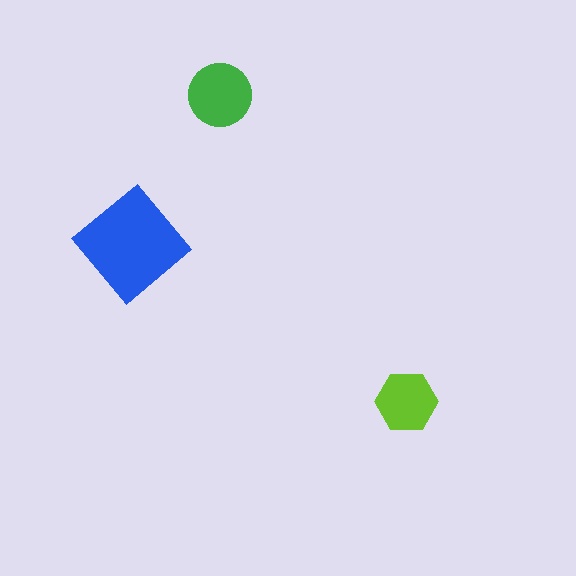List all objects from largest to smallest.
The blue diamond, the green circle, the lime hexagon.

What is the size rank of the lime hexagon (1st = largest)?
3rd.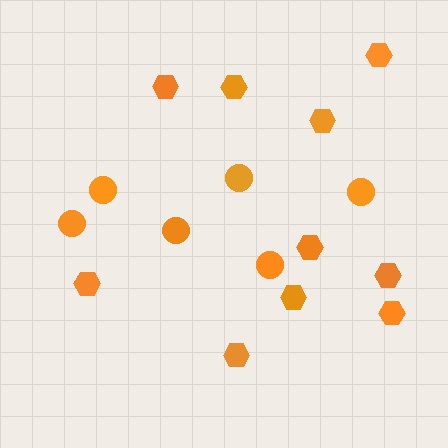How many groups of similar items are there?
There are 2 groups: one group of hexagons (10) and one group of circles (6).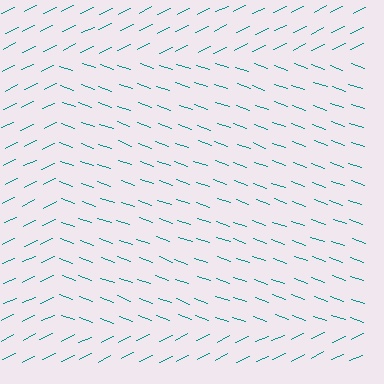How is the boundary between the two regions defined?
The boundary is defined purely by a change in line orientation (approximately 45 degrees difference). All lines are the same color and thickness.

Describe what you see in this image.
The image is filled with small teal line segments. A rectangle region in the image has lines oriented differently from the surrounding lines, creating a visible texture boundary.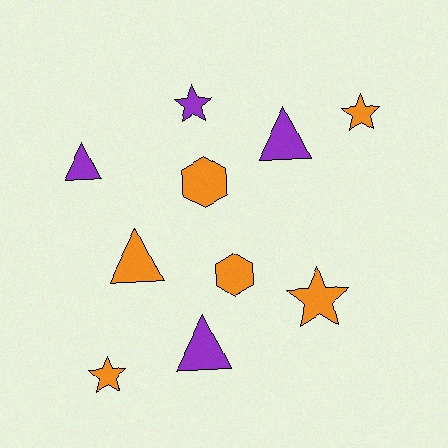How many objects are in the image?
There are 10 objects.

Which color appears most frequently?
Orange, with 6 objects.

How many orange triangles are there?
There is 1 orange triangle.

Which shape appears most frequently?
Star, with 4 objects.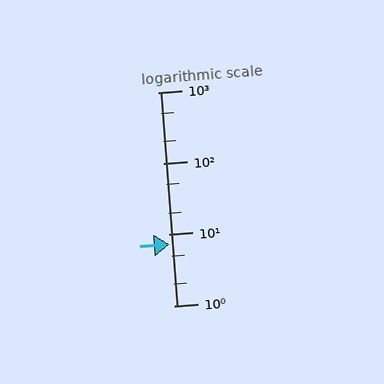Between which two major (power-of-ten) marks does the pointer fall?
The pointer is between 1 and 10.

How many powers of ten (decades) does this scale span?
The scale spans 3 decades, from 1 to 1000.